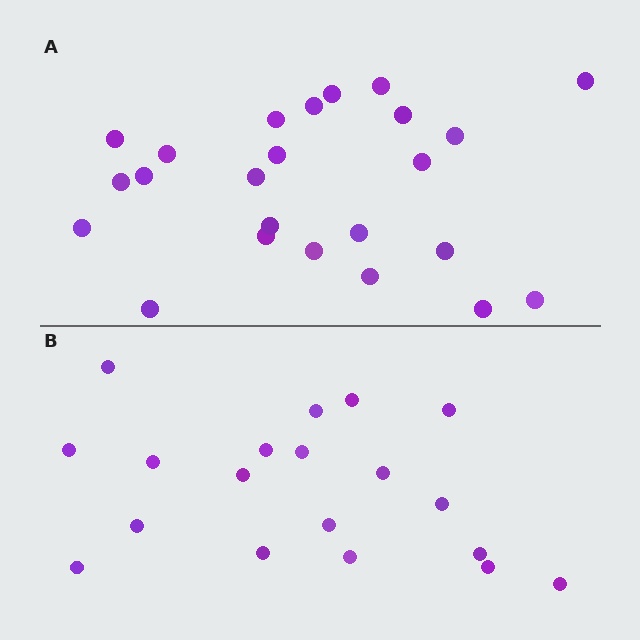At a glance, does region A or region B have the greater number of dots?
Region A (the top region) has more dots.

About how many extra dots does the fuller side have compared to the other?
Region A has about 5 more dots than region B.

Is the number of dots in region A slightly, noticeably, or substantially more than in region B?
Region A has noticeably more, but not dramatically so. The ratio is roughly 1.3 to 1.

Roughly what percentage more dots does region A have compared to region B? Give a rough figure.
About 25% more.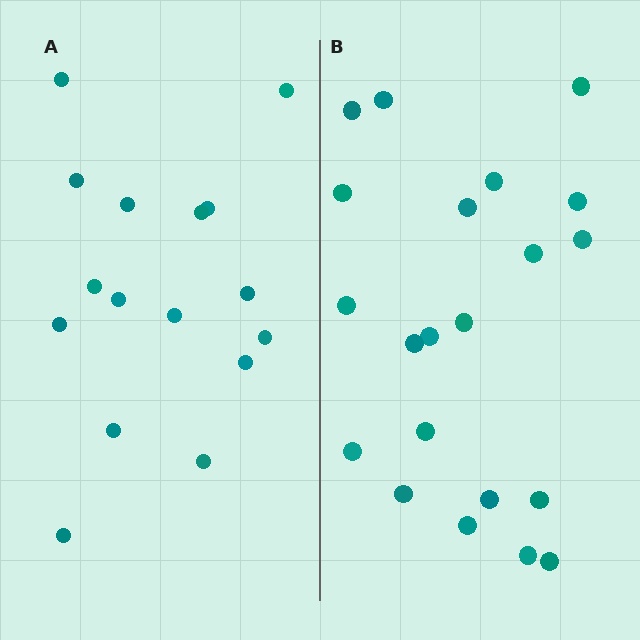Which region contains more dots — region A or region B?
Region B (the right region) has more dots.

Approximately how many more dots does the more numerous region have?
Region B has about 5 more dots than region A.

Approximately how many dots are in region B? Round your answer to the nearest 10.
About 20 dots. (The exact count is 21, which rounds to 20.)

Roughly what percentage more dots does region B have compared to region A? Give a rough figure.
About 30% more.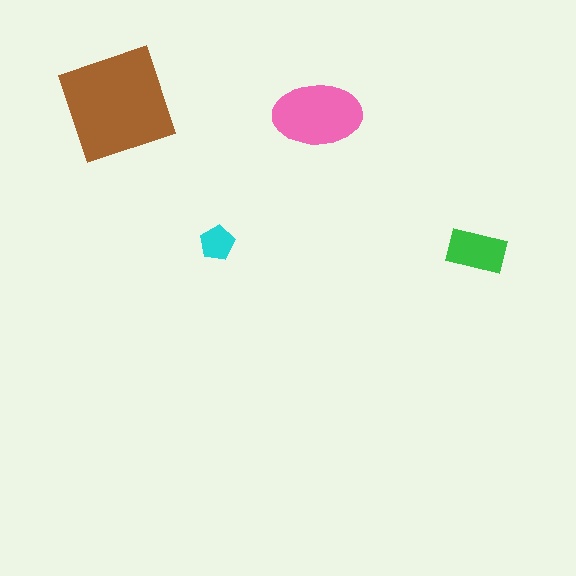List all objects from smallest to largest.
The cyan pentagon, the green rectangle, the pink ellipse, the brown square.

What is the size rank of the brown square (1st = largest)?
1st.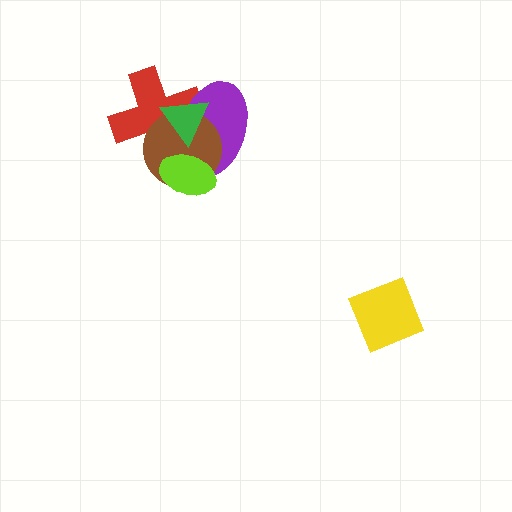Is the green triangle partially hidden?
No, no other shape covers it.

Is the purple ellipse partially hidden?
Yes, it is partially covered by another shape.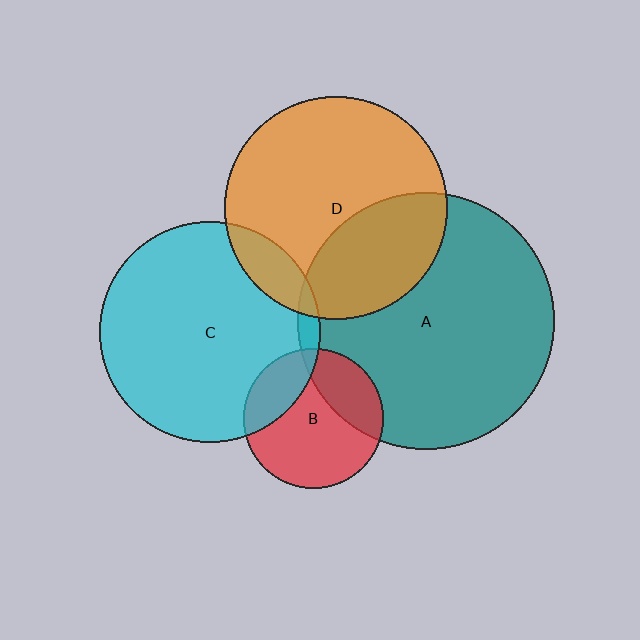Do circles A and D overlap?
Yes.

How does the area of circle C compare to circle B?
Approximately 2.5 times.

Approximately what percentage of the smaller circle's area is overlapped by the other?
Approximately 35%.